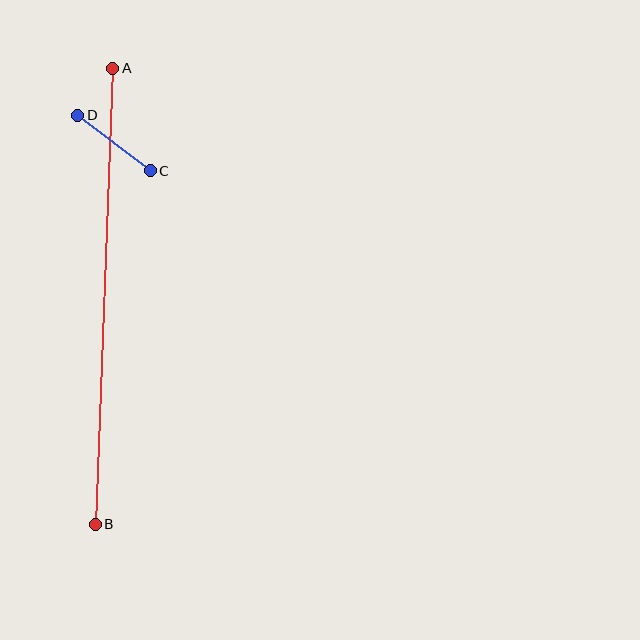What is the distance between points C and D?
The distance is approximately 91 pixels.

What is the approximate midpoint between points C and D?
The midpoint is at approximately (114, 143) pixels.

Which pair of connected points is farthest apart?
Points A and B are farthest apart.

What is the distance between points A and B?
The distance is approximately 456 pixels.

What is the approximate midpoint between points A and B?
The midpoint is at approximately (104, 296) pixels.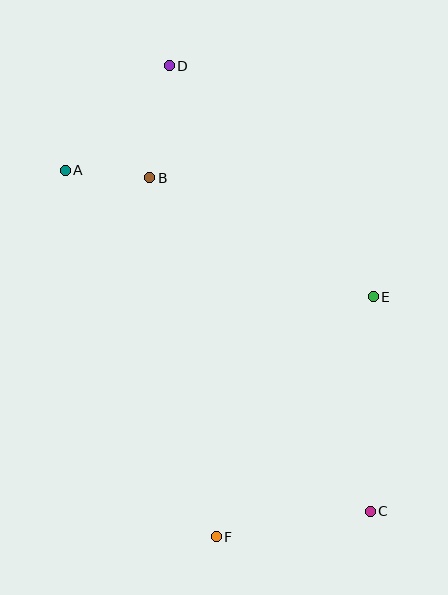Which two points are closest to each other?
Points A and B are closest to each other.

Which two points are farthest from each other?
Points C and D are farthest from each other.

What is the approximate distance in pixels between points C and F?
The distance between C and F is approximately 156 pixels.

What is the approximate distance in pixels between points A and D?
The distance between A and D is approximately 147 pixels.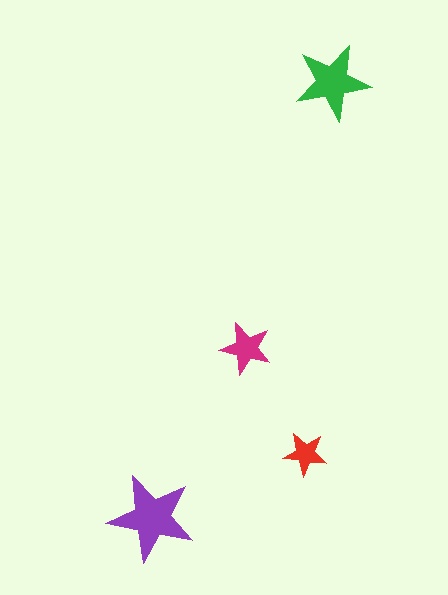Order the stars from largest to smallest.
the purple one, the green one, the magenta one, the red one.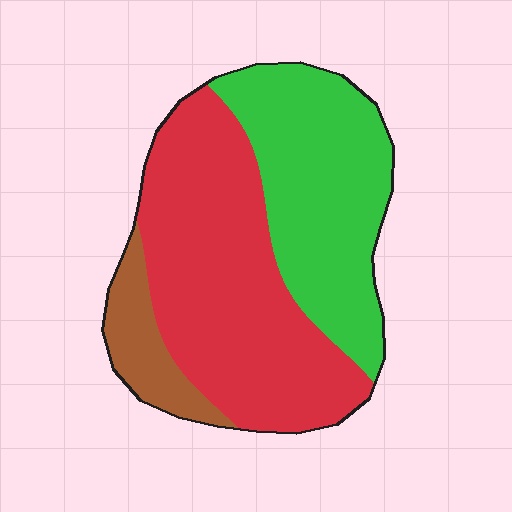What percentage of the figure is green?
Green takes up about three eighths (3/8) of the figure.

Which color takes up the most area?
Red, at roughly 50%.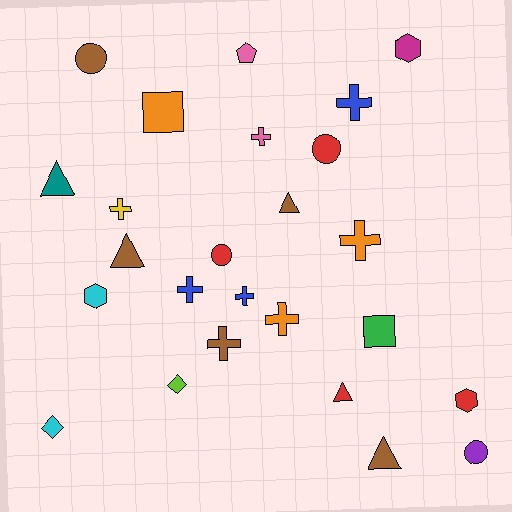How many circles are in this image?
There are 4 circles.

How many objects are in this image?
There are 25 objects.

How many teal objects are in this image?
There is 1 teal object.